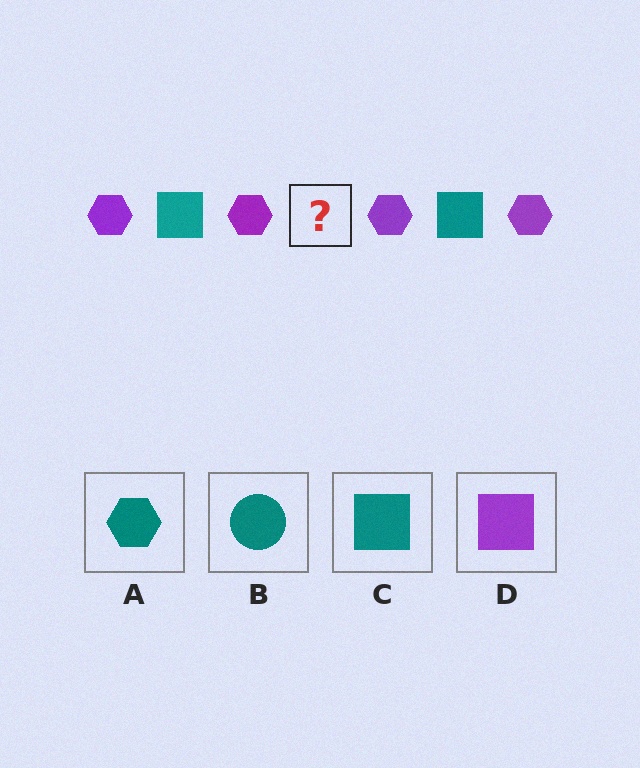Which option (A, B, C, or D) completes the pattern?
C.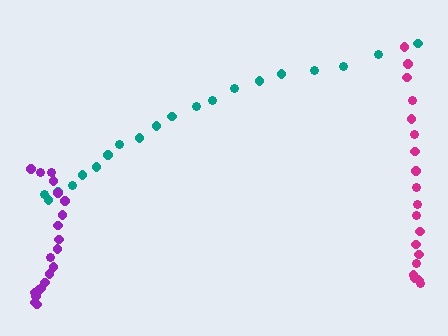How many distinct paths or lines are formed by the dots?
There are 3 distinct paths.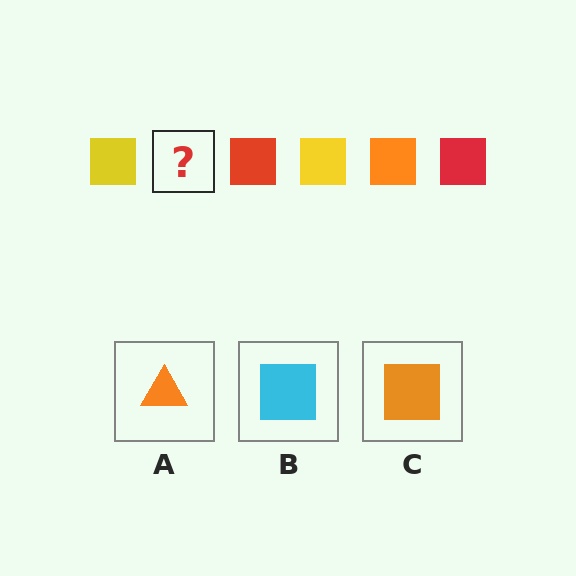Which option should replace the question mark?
Option C.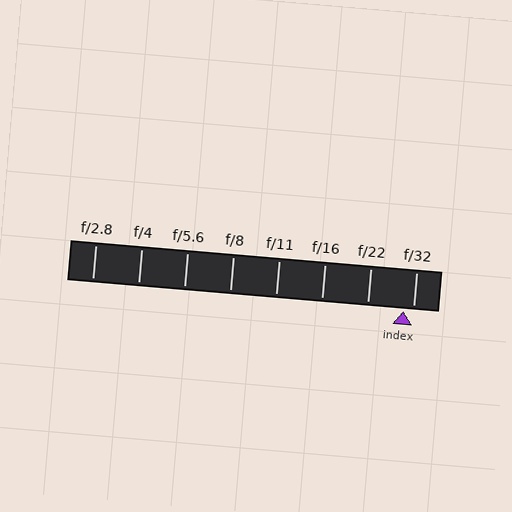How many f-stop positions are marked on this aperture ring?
There are 8 f-stop positions marked.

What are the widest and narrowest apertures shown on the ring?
The widest aperture shown is f/2.8 and the narrowest is f/32.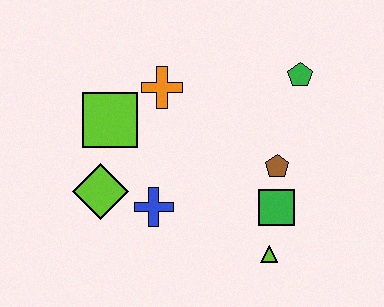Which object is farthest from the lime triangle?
The lime square is farthest from the lime triangle.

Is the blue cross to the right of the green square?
No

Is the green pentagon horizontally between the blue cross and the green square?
No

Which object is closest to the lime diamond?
The blue cross is closest to the lime diamond.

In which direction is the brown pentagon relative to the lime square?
The brown pentagon is to the right of the lime square.